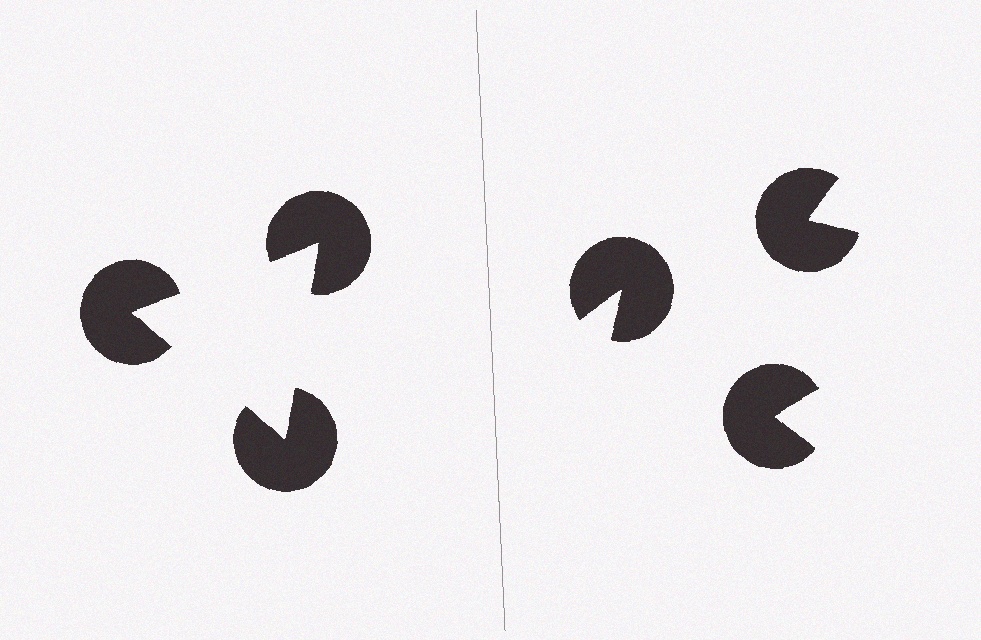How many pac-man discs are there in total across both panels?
6 — 3 on each side.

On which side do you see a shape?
An illusory triangle appears on the left side. On the right side the wedge cuts are rotated, so no coherent shape forms.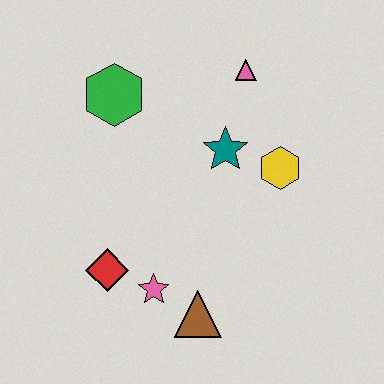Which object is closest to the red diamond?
The pink star is closest to the red diamond.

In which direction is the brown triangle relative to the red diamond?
The brown triangle is to the right of the red diamond.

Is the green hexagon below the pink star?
No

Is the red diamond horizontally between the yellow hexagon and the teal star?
No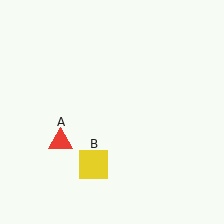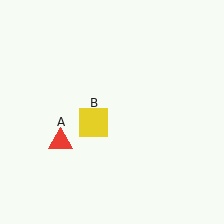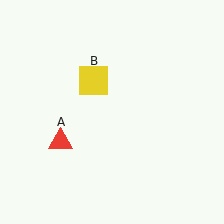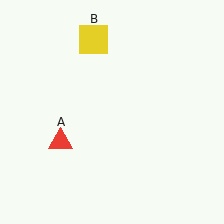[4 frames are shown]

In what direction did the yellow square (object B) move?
The yellow square (object B) moved up.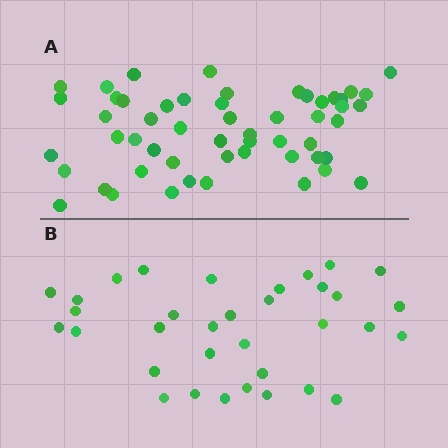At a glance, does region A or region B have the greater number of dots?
Region A (the top region) has more dots.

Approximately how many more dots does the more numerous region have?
Region A has approximately 20 more dots than region B.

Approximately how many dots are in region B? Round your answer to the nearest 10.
About 30 dots. (The exact count is 34, which rounds to 30.)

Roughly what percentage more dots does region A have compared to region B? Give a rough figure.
About 60% more.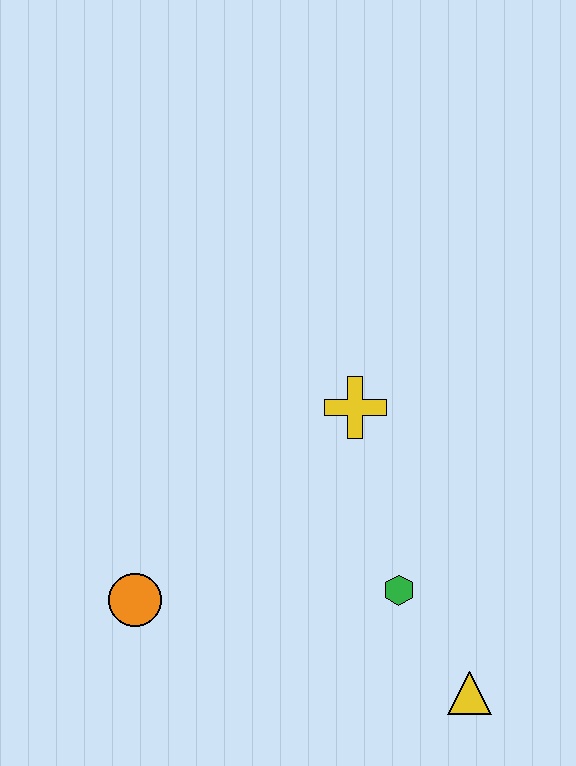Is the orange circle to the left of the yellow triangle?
Yes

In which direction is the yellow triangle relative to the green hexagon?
The yellow triangle is below the green hexagon.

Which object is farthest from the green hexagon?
The orange circle is farthest from the green hexagon.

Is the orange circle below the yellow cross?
Yes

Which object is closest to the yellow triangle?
The green hexagon is closest to the yellow triangle.